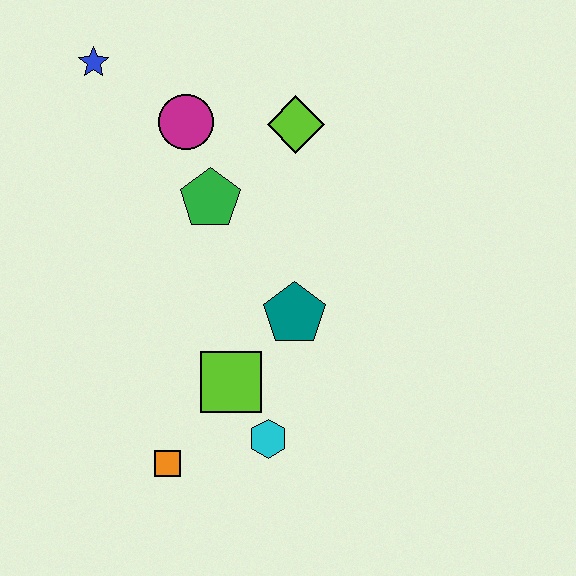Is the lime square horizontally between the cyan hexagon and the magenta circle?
Yes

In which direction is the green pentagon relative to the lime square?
The green pentagon is above the lime square.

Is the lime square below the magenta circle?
Yes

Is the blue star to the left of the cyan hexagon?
Yes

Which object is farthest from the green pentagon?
The orange square is farthest from the green pentagon.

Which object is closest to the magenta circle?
The green pentagon is closest to the magenta circle.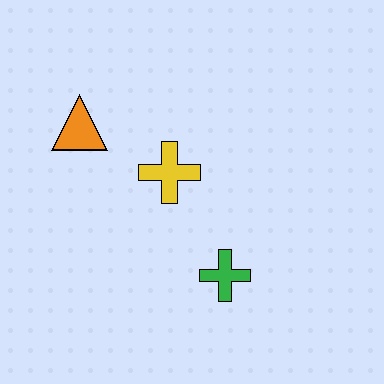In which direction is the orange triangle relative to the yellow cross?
The orange triangle is to the left of the yellow cross.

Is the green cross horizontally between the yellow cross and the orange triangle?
No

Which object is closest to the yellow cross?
The orange triangle is closest to the yellow cross.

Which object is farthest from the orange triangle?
The green cross is farthest from the orange triangle.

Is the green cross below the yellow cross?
Yes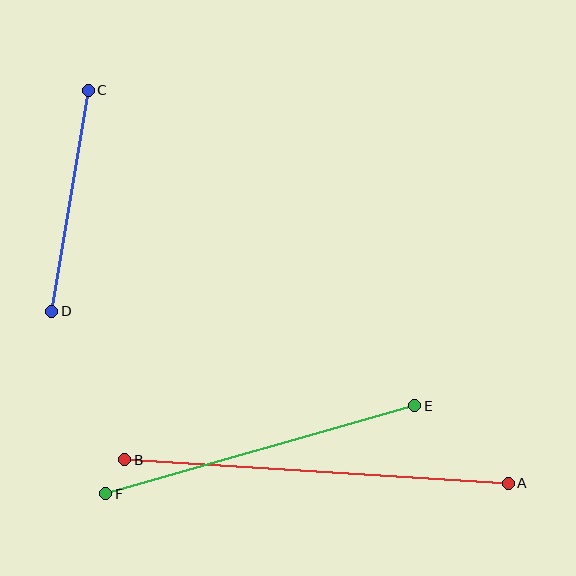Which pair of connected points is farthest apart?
Points A and B are farthest apart.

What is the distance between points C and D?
The distance is approximately 224 pixels.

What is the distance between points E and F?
The distance is approximately 321 pixels.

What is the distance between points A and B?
The distance is approximately 384 pixels.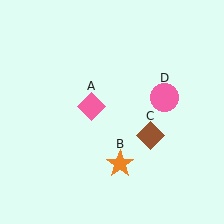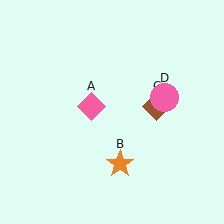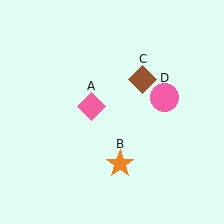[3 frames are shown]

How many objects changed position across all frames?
1 object changed position: brown diamond (object C).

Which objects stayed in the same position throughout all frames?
Pink diamond (object A) and orange star (object B) and pink circle (object D) remained stationary.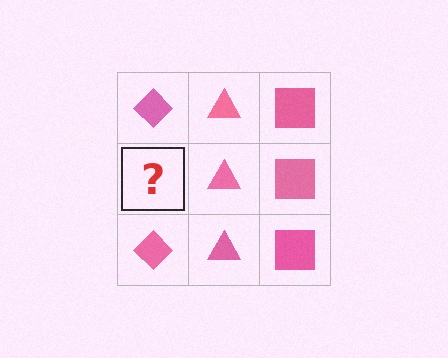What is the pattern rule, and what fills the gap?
The rule is that each column has a consistent shape. The gap should be filled with a pink diamond.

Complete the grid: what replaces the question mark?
The question mark should be replaced with a pink diamond.